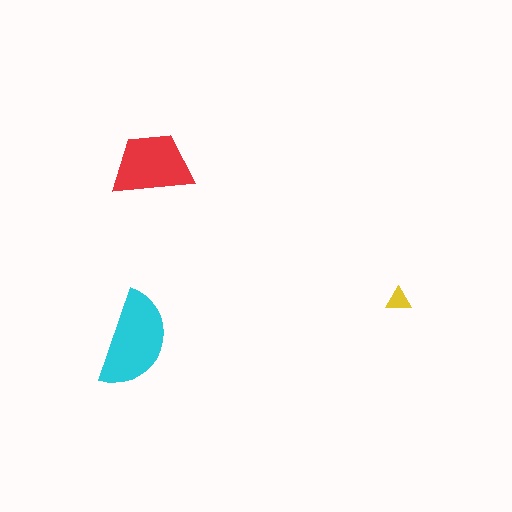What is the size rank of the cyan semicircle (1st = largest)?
1st.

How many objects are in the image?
There are 3 objects in the image.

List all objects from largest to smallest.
The cyan semicircle, the red trapezoid, the yellow triangle.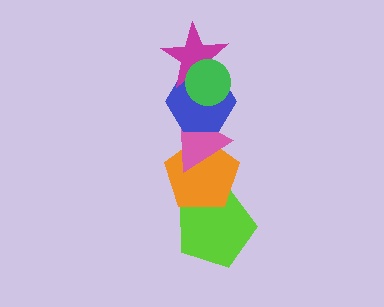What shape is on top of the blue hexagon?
The magenta star is on top of the blue hexagon.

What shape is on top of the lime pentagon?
The orange pentagon is on top of the lime pentagon.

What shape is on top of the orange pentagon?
The pink triangle is on top of the orange pentagon.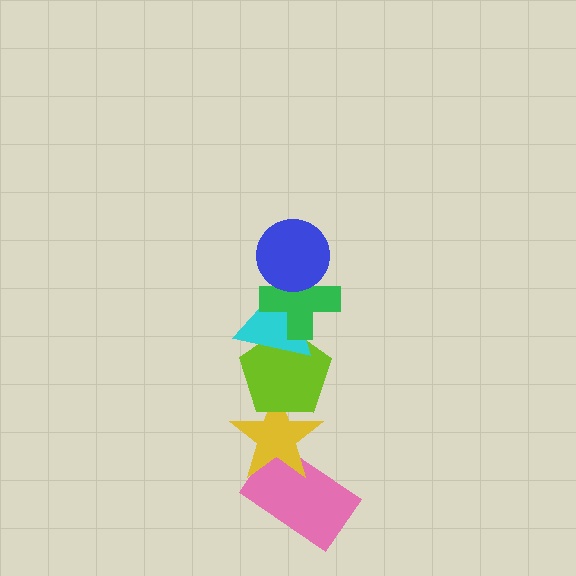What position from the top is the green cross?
The green cross is 2nd from the top.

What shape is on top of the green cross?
The blue circle is on top of the green cross.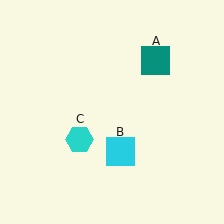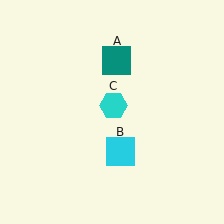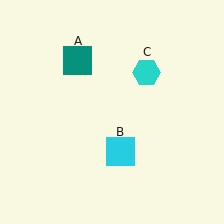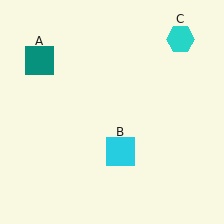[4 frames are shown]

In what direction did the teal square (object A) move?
The teal square (object A) moved left.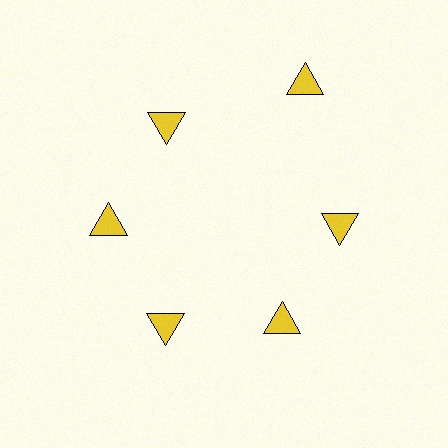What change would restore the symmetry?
The symmetry would be restored by moving it inward, back onto the ring so that all 6 triangles sit at equal angles and equal distance from the center.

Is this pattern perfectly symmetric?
No. The 6 yellow triangles are arranged in a ring, but one element near the 1 o'clock position is pushed outward from the center, breaking the 6-fold rotational symmetry.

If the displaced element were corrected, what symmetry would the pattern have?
It would have 6-fold rotational symmetry — the pattern would map onto itself every 60 degrees.